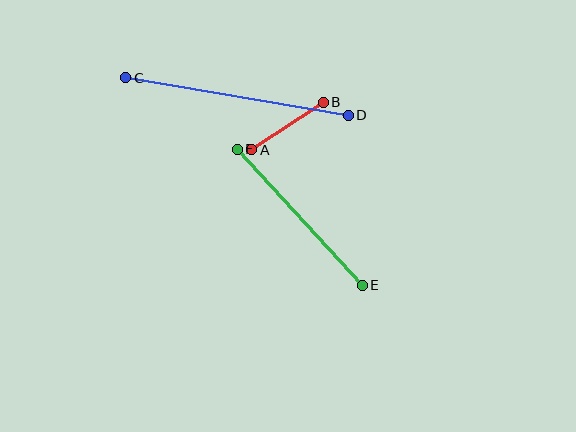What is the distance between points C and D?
The distance is approximately 226 pixels.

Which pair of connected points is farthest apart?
Points C and D are farthest apart.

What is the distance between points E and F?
The distance is approximately 184 pixels.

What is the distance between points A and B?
The distance is approximately 86 pixels.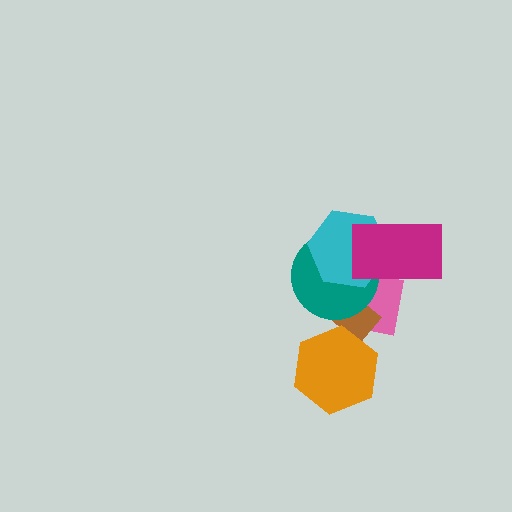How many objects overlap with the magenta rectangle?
3 objects overlap with the magenta rectangle.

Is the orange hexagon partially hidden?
No, no other shape covers it.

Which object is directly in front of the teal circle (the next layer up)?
The cyan hexagon is directly in front of the teal circle.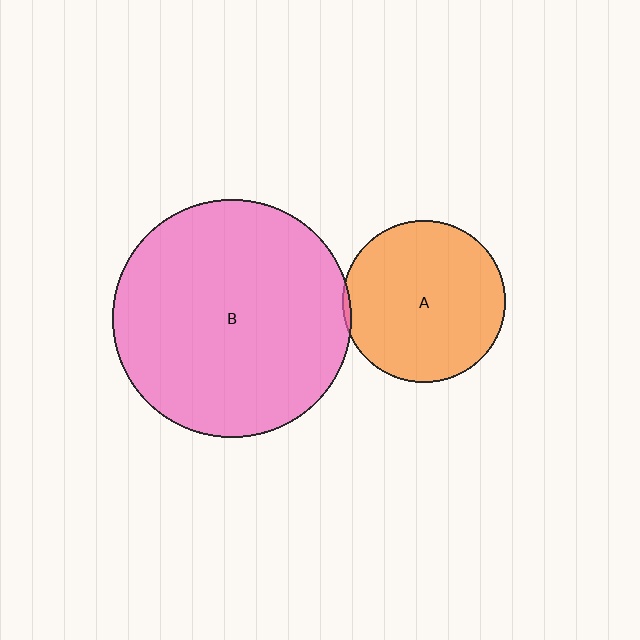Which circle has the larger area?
Circle B (pink).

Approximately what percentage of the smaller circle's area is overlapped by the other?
Approximately 5%.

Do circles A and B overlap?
Yes.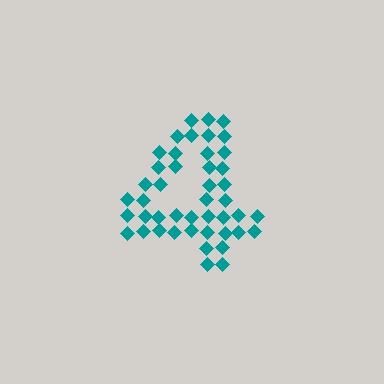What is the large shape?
The large shape is the digit 4.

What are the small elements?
The small elements are diamonds.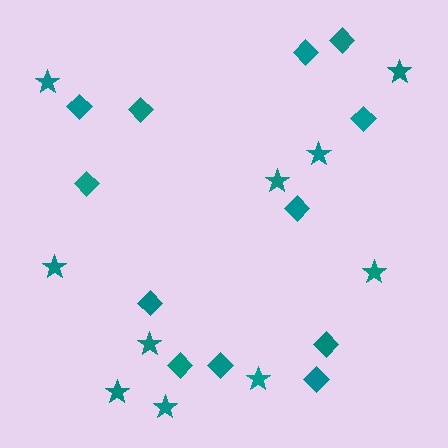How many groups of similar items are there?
There are 2 groups: one group of stars (10) and one group of diamonds (12).